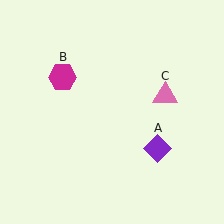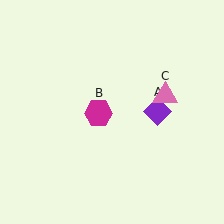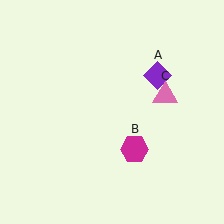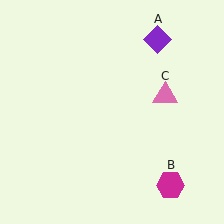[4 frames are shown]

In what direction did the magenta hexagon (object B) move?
The magenta hexagon (object B) moved down and to the right.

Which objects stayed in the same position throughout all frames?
Pink triangle (object C) remained stationary.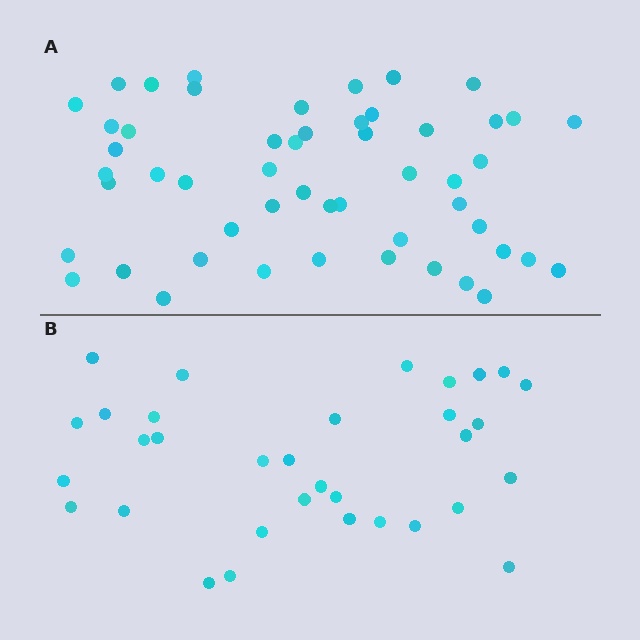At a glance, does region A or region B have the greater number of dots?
Region A (the top region) has more dots.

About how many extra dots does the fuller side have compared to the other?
Region A has approximately 20 more dots than region B.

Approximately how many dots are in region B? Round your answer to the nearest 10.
About 30 dots. (The exact count is 33, which rounds to 30.)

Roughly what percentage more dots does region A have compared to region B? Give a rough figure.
About 60% more.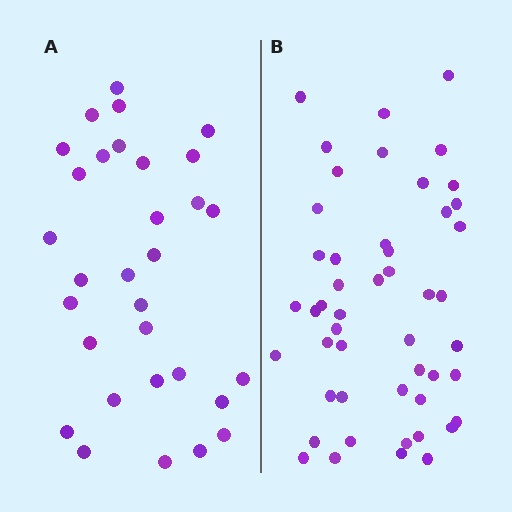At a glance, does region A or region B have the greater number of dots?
Region B (the right region) has more dots.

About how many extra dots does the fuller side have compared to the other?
Region B has approximately 20 more dots than region A.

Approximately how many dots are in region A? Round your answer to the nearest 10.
About 30 dots. (The exact count is 31, which rounds to 30.)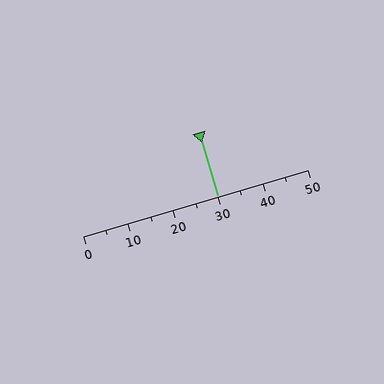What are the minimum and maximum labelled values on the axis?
The axis runs from 0 to 50.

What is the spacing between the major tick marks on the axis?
The major ticks are spaced 10 apart.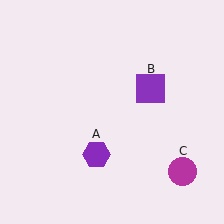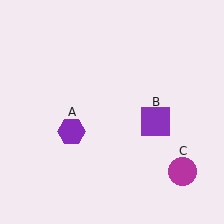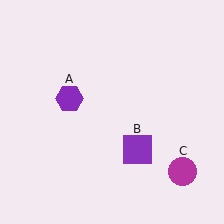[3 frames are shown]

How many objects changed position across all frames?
2 objects changed position: purple hexagon (object A), purple square (object B).